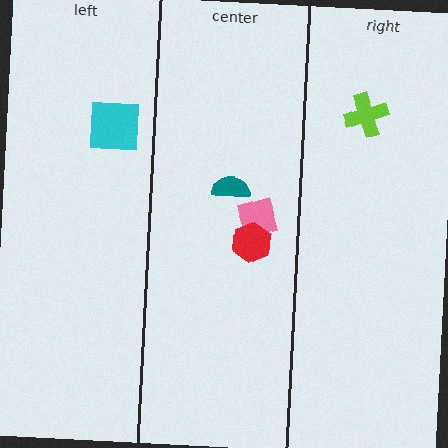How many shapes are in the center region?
3.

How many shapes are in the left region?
1.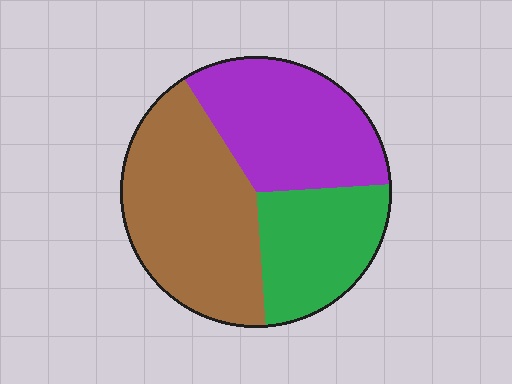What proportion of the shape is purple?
Purple takes up about one third (1/3) of the shape.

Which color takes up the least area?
Green, at roughly 25%.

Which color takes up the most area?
Brown, at roughly 40%.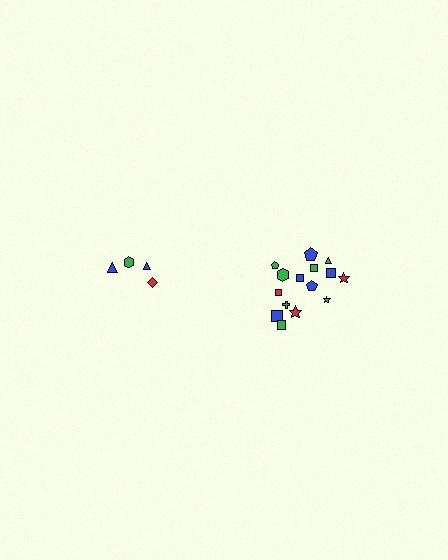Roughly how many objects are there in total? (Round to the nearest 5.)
Roughly 20 objects in total.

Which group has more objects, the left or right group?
The right group.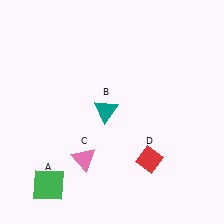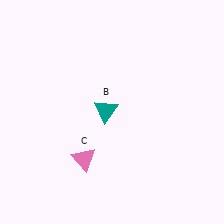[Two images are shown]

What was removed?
The green square (A), the red diamond (D) were removed in Image 2.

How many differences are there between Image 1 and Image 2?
There are 2 differences between the two images.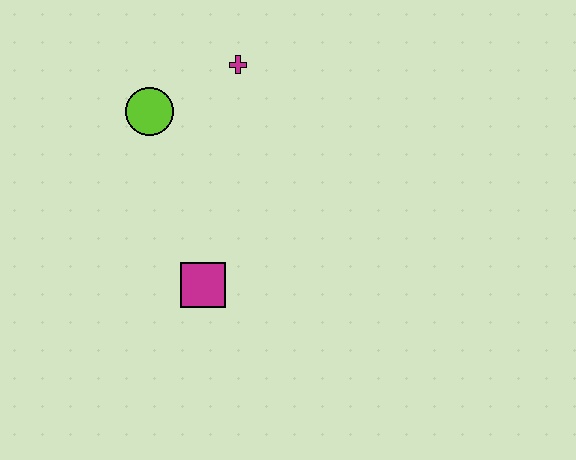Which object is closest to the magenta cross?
The lime circle is closest to the magenta cross.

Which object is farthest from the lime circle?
The magenta square is farthest from the lime circle.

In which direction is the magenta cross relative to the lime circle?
The magenta cross is to the right of the lime circle.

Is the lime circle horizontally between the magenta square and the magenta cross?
No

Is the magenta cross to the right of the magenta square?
Yes